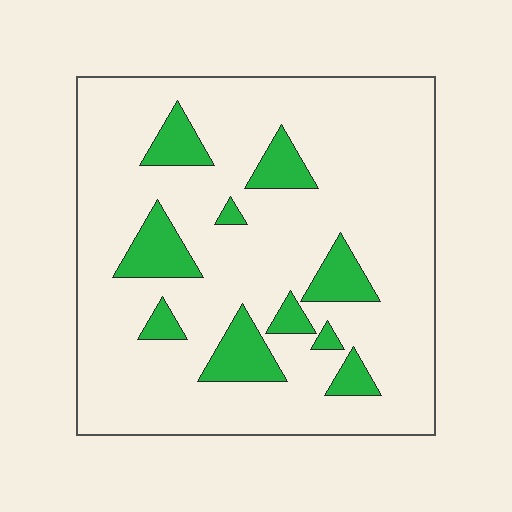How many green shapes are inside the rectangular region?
10.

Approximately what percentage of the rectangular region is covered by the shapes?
Approximately 15%.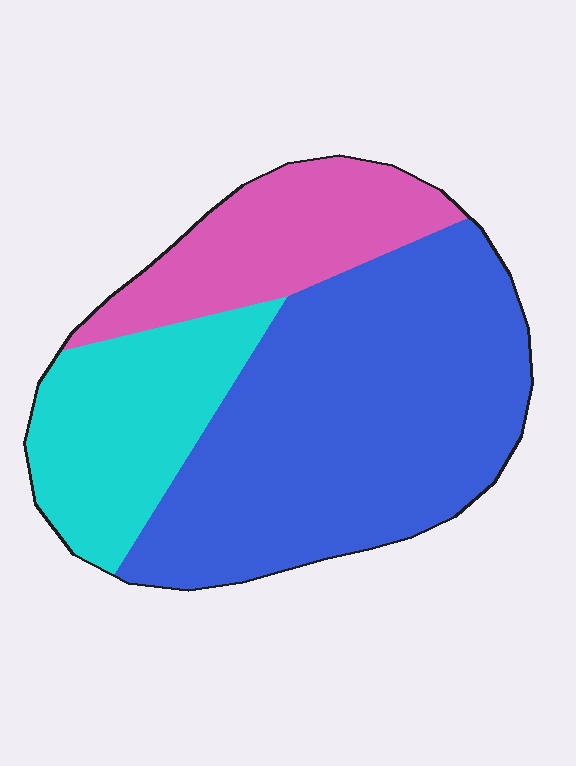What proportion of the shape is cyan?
Cyan covers about 25% of the shape.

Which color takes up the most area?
Blue, at roughly 55%.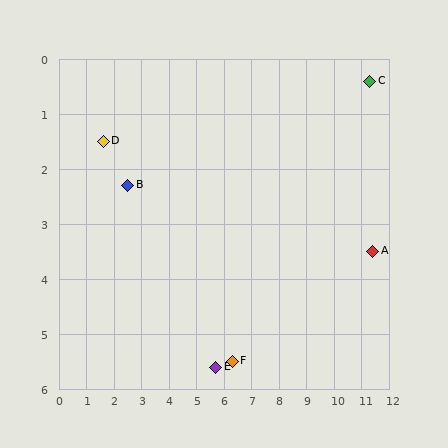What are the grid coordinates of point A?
Point A is at approximately (11.4, 3.5).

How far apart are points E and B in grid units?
Points E and B are about 4.6 grid units apart.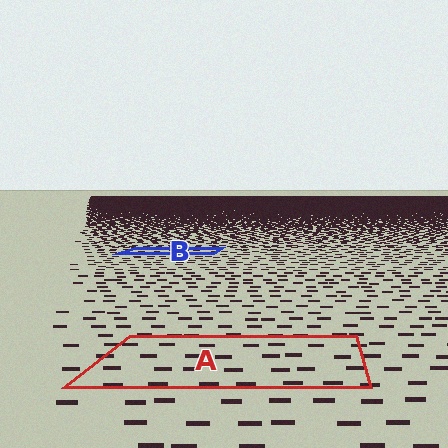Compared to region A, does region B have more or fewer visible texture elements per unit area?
Region B has more texture elements per unit area — they are packed more densely because it is farther away.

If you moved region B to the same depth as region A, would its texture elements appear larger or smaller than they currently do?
They would appear larger. At a closer depth, the same texture elements are projected at a bigger on-screen size.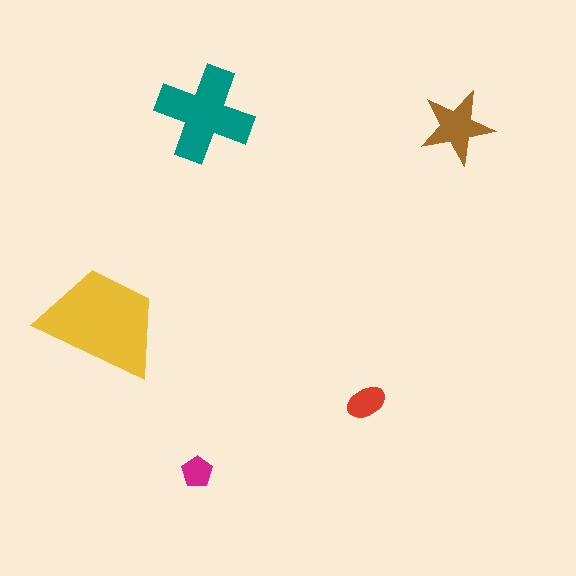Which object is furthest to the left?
The yellow trapezoid is leftmost.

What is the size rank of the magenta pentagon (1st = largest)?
5th.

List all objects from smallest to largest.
The magenta pentagon, the red ellipse, the brown star, the teal cross, the yellow trapezoid.